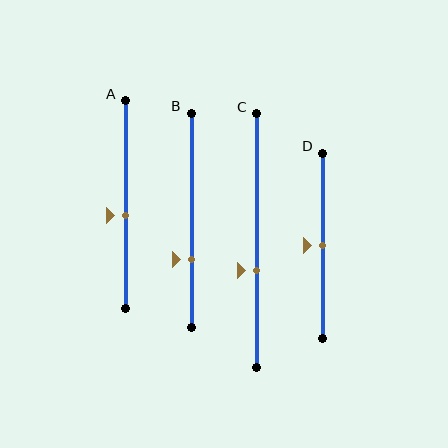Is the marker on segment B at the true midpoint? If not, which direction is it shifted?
No, the marker on segment B is shifted downward by about 19% of the segment length.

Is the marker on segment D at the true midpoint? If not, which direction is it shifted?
Yes, the marker on segment D is at the true midpoint.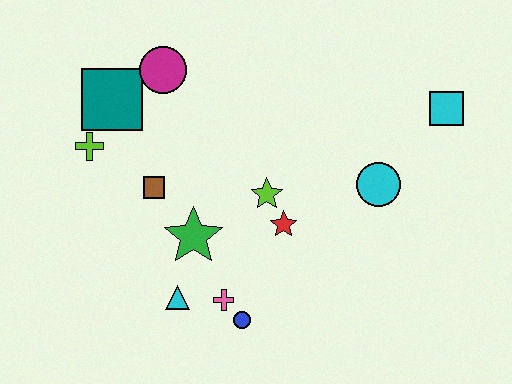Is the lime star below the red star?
No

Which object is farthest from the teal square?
The cyan square is farthest from the teal square.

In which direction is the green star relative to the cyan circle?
The green star is to the left of the cyan circle.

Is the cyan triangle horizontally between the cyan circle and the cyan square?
No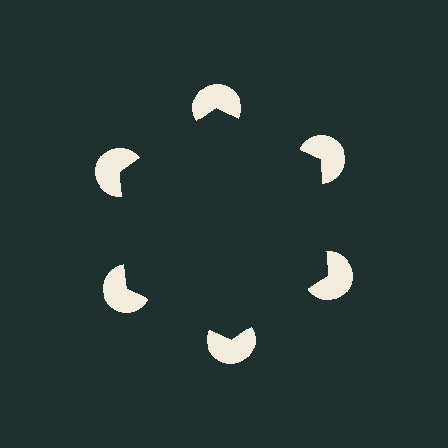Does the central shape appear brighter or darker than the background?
It typically appears slightly darker than the background, even though no actual brightness change is drawn.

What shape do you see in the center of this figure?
An illusory hexagon — its edges are inferred from the aligned wedge cuts in the pac-man discs, not physically drawn.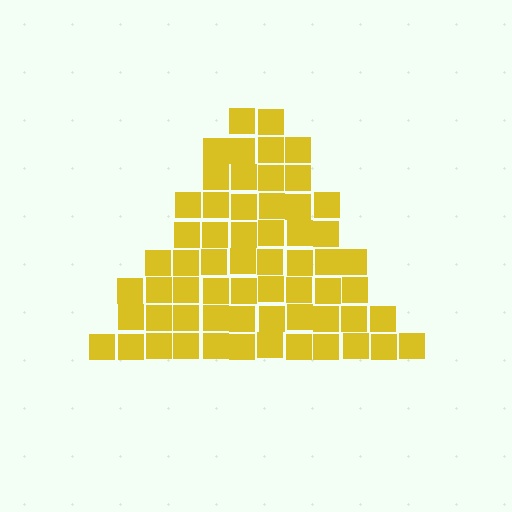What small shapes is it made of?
It is made of small squares.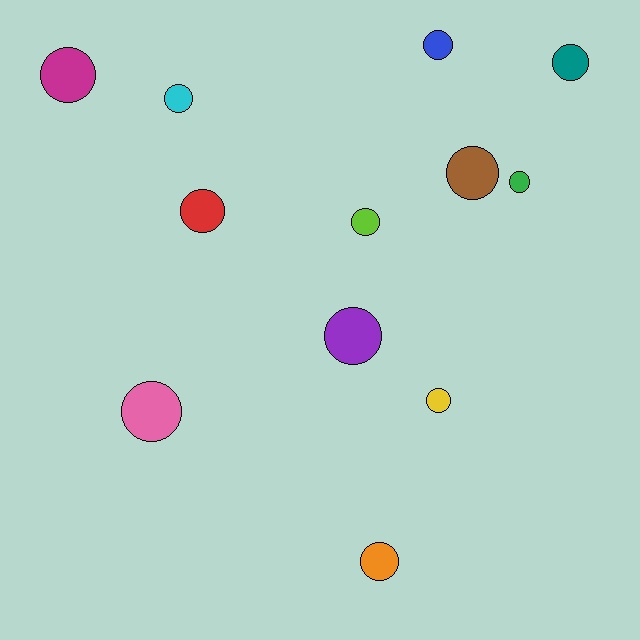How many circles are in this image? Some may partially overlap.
There are 12 circles.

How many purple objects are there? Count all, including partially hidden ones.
There is 1 purple object.